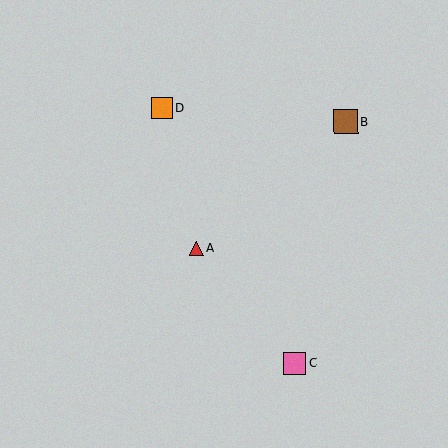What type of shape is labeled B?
Shape B is a brown square.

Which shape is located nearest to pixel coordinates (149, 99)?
The orange square (labeled D) at (162, 109) is nearest to that location.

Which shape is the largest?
The brown square (labeled B) is the largest.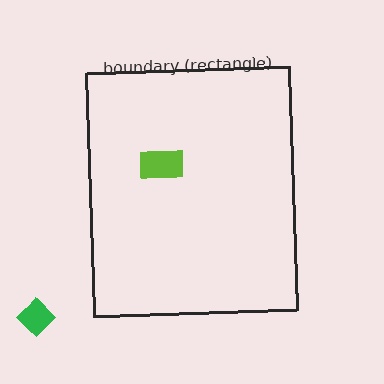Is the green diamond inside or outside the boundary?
Outside.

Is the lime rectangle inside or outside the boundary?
Inside.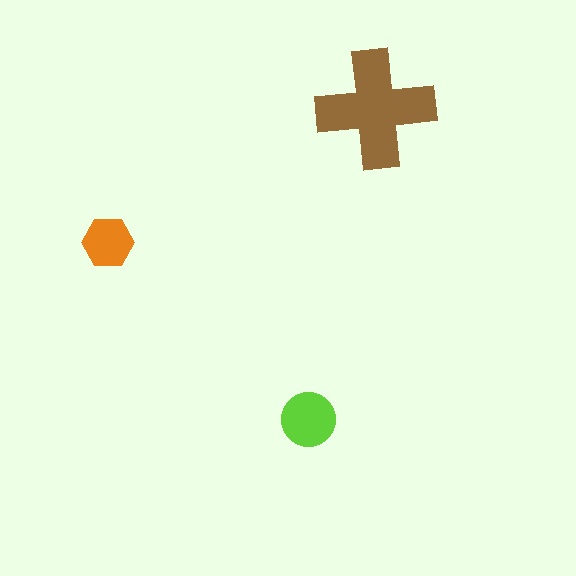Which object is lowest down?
The lime circle is bottommost.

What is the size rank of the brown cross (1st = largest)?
1st.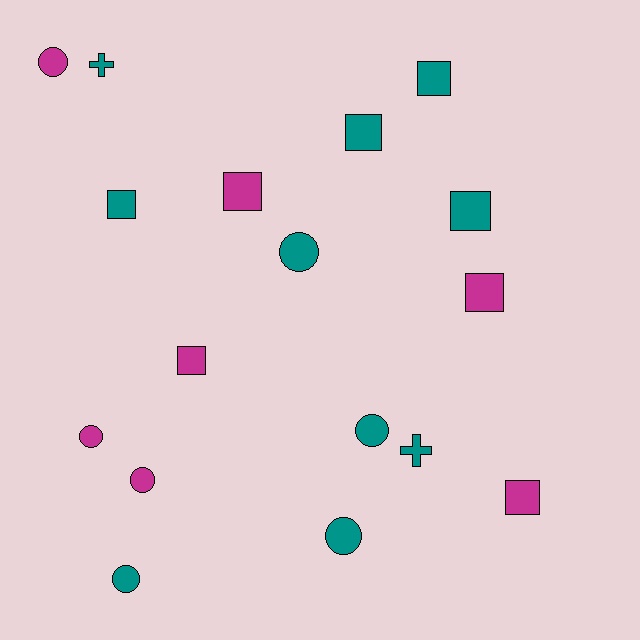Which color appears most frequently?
Teal, with 10 objects.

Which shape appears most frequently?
Square, with 8 objects.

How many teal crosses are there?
There are 2 teal crosses.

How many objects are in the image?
There are 17 objects.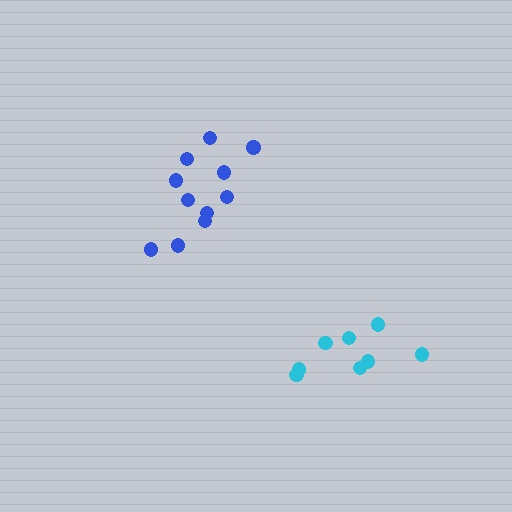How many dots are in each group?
Group 1: 11 dots, Group 2: 8 dots (19 total).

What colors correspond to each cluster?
The clusters are colored: blue, cyan.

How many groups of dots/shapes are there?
There are 2 groups.